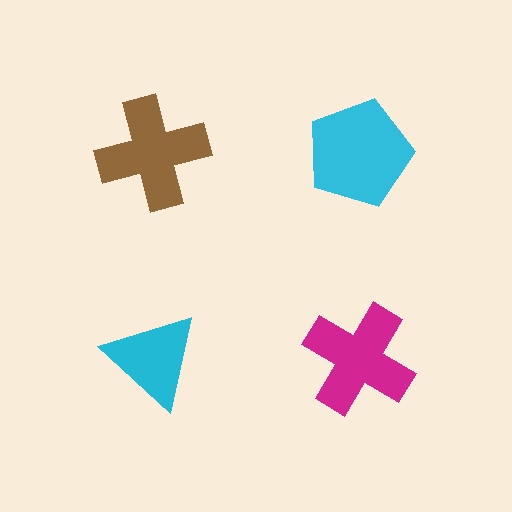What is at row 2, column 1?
A cyan triangle.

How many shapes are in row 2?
2 shapes.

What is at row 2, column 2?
A magenta cross.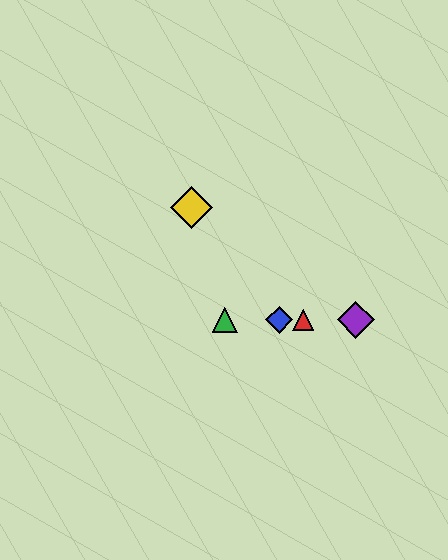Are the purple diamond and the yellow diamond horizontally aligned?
No, the purple diamond is at y≈320 and the yellow diamond is at y≈208.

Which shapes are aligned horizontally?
The red triangle, the blue diamond, the green triangle, the purple diamond are aligned horizontally.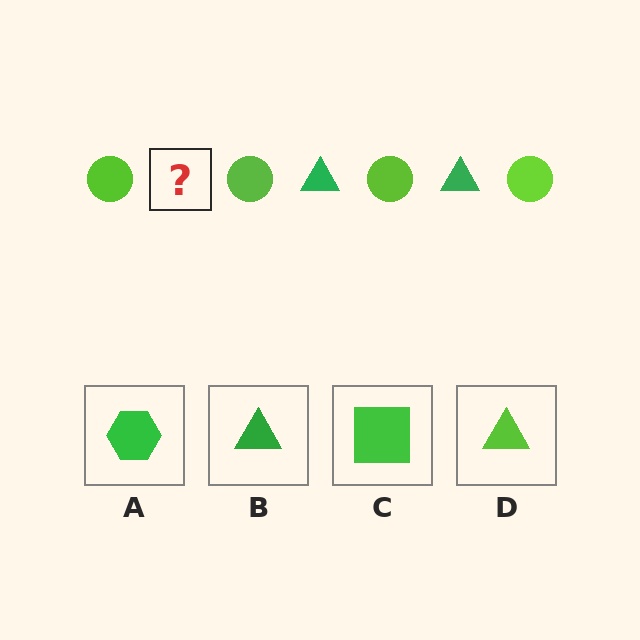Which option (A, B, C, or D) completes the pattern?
B.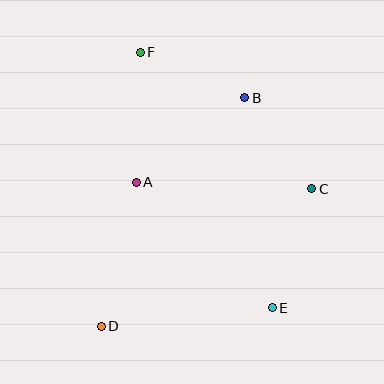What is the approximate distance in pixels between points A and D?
The distance between A and D is approximately 148 pixels.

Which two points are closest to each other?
Points B and C are closest to each other.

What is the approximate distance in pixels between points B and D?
The distance between B and D is approximately 269 pixels.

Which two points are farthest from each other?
Points E and F are farthest from each other.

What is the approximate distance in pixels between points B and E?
The distance between B and E is approximately 212 pixels.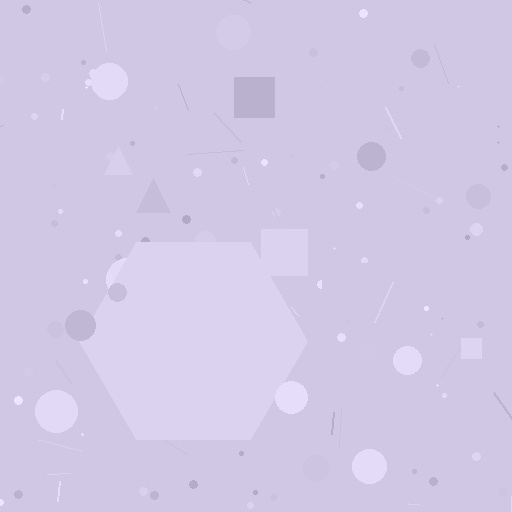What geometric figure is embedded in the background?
A hexagon is embedded in the background.